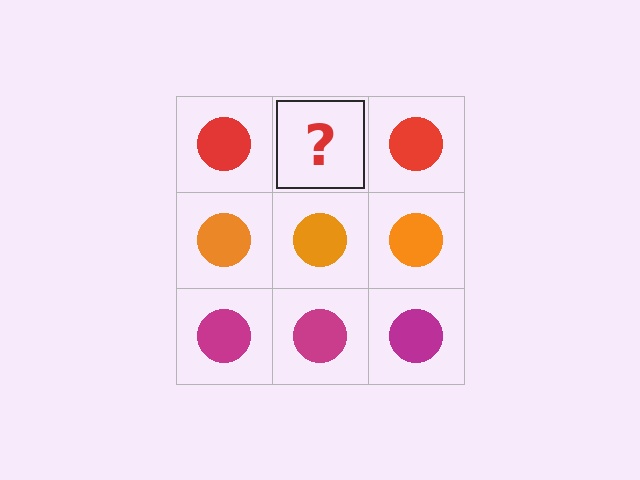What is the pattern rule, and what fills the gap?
The rule is that each row has a consistent color. The gap should be filled with a red circle.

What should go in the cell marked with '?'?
The missing cell should contain a red circle.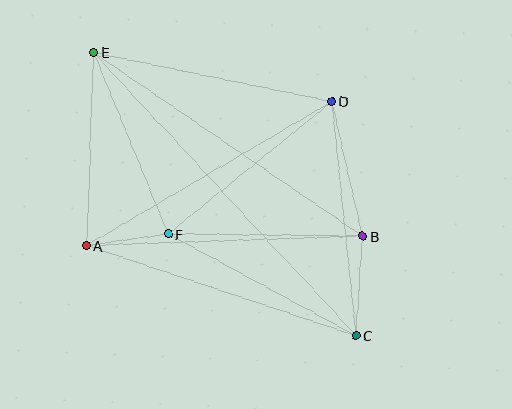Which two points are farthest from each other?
Points C and E are farthest from each other.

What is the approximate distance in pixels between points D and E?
The distance between D and E is approximately 242 pixels.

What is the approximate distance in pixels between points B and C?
The distance between B and C is approximately 99 pixels.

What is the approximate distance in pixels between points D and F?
The distance between D and F is approximately 211 pixels.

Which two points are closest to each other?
Points A and F are closest to each other.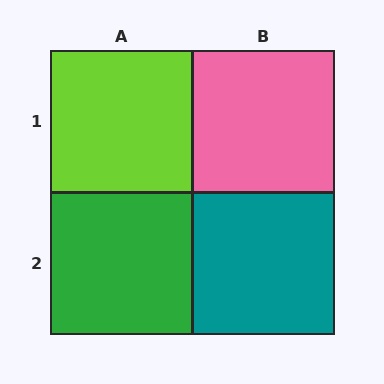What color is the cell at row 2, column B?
Teal.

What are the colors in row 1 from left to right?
Lime, pink.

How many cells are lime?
1 cell is lime.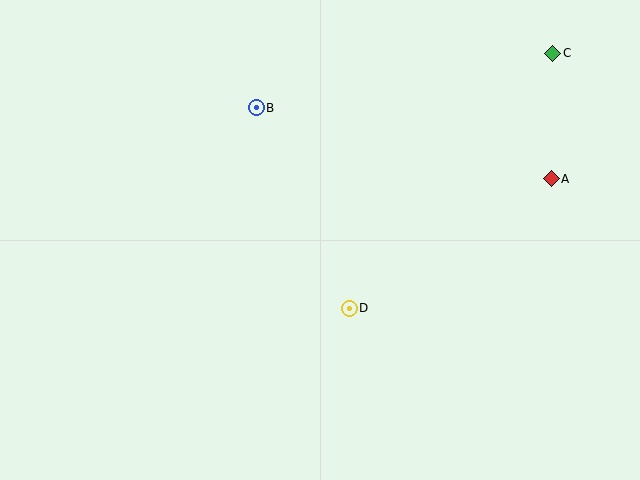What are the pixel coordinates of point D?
Point D is at (349, 308).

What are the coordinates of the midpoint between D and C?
The midpoint between D and C is at (451, 181).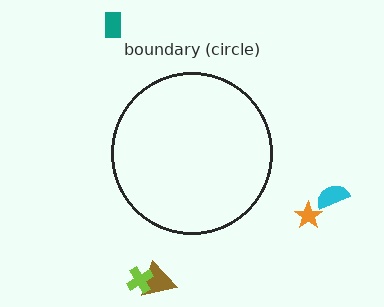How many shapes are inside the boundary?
0 inside, 5 outside.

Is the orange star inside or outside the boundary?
Outside.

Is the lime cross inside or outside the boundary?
Outside.